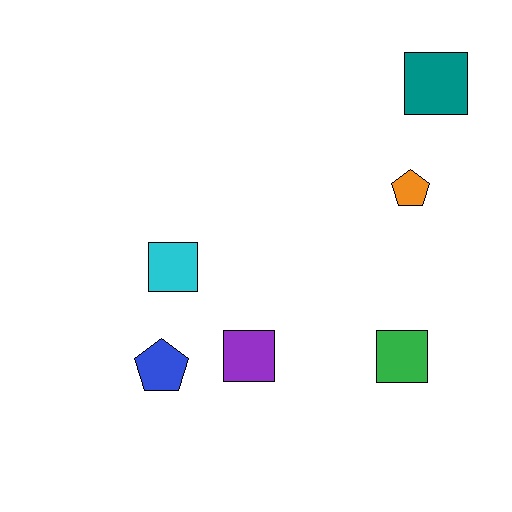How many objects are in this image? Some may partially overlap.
There are 6 objects.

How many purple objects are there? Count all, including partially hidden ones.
There is 1 purple object.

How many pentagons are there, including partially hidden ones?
There are 2 pentagons.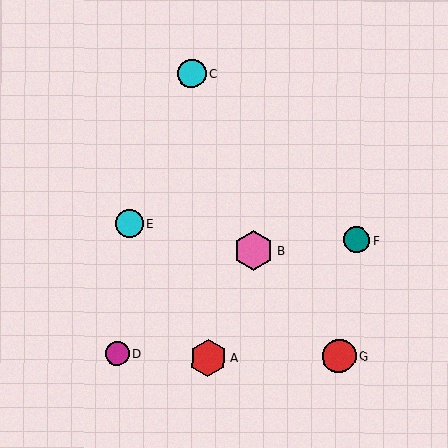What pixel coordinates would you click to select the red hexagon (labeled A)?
Click at (208, 358) to select the red hexagon A.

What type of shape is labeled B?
Shape B is a pink hexagon.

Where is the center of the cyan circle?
The center of the cyan circle is at (129, 223).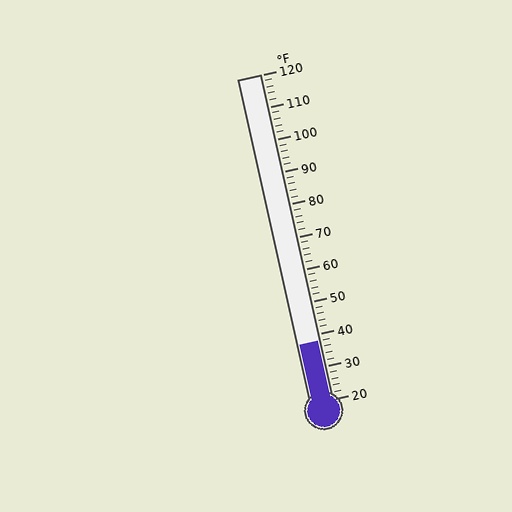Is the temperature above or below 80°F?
The temperature is below 80°F.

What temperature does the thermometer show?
The thermometer shows approximately 38°F.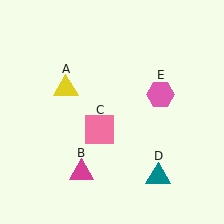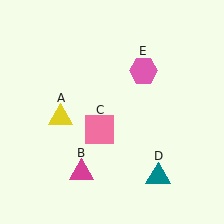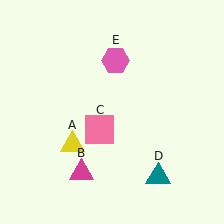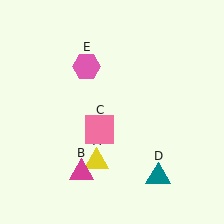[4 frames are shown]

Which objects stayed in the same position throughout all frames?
Magenta triangle (object B) and pink square (object C) and teal triangle (object D) remained stationary.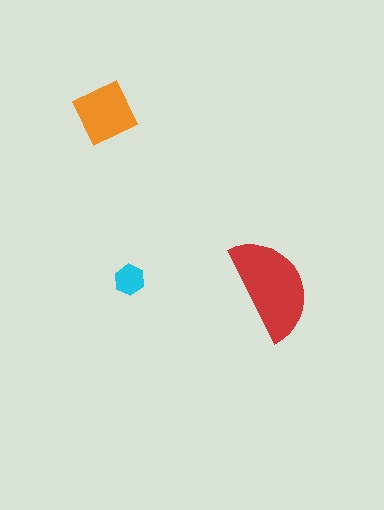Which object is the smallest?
The cyan hexagon.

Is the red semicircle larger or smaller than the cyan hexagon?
Larger.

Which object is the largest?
The red semicircle.